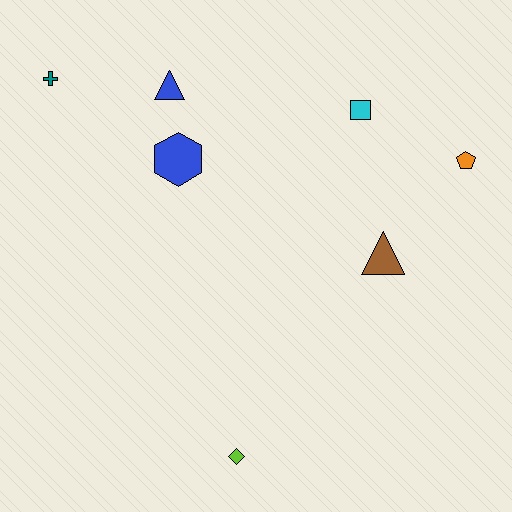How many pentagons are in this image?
There is 1 pentagon.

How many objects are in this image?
There are 7 objects.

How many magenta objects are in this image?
There are no magenta objects.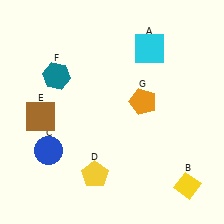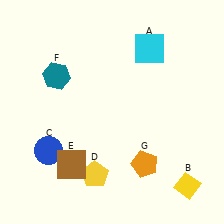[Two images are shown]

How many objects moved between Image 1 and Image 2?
2 objects moved between the two images.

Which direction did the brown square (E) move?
The brown square (E) moved down.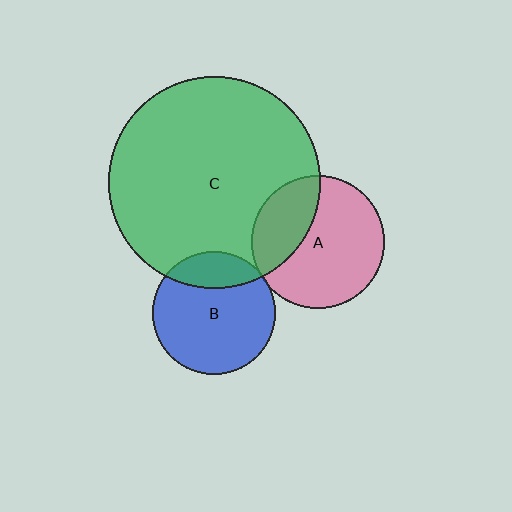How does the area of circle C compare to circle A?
Approximately 2.5 times.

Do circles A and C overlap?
Yes.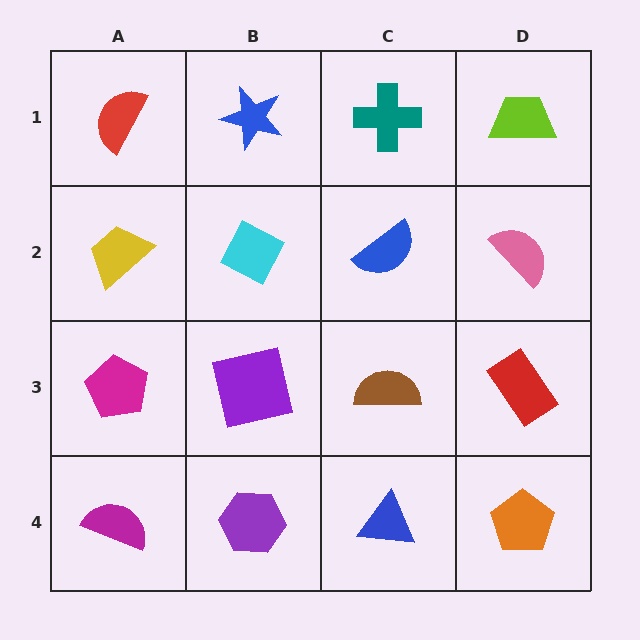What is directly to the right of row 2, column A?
A cyan diamond.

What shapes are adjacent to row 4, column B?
A purple square (row 3, column B), a magenta semicircle (row 4, column A), a blue triangle (row 4, column C).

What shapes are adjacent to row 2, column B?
A blue star (row 1, column B), a purple square (row 3, column B), a yellow trapezoid (row 2, column A), a blue semicircle (row 2, column C).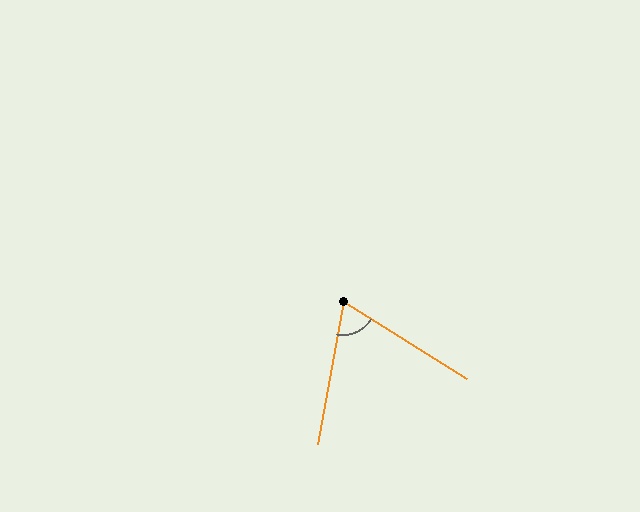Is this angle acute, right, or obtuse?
It is acute.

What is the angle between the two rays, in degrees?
Approximately 68 degrees.